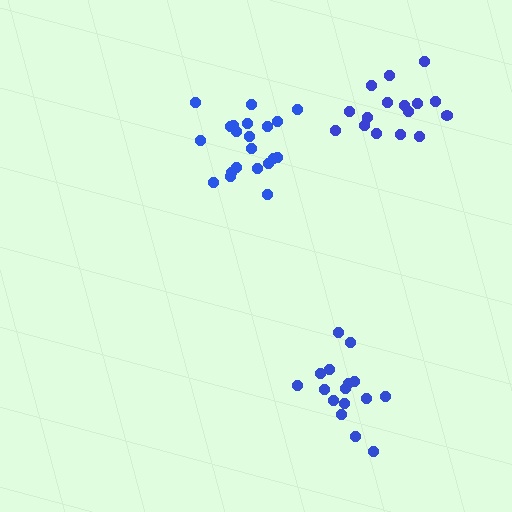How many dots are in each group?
Group 1: 16 dots, Group 2: 21 dots, Group 3: 16 dots (53 total).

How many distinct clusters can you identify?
There are 3 distinct clusters.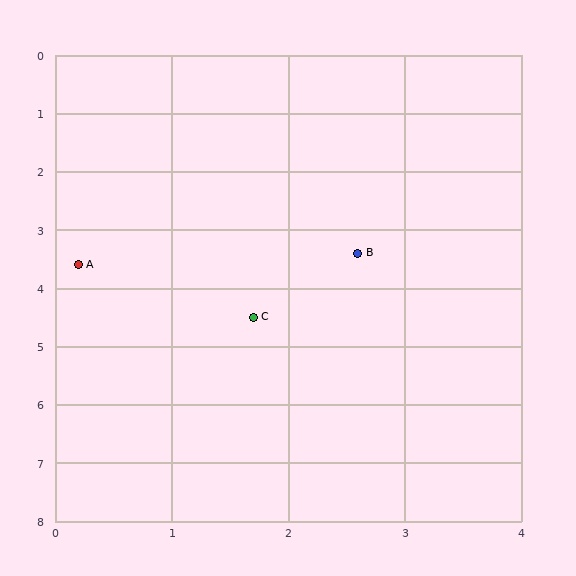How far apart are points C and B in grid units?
Points C and B are about 1.4 grid units apart.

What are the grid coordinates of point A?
Point A is at approximately (0.2, 3.6).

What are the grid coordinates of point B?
Point B is at approximately (2.6, 3.4).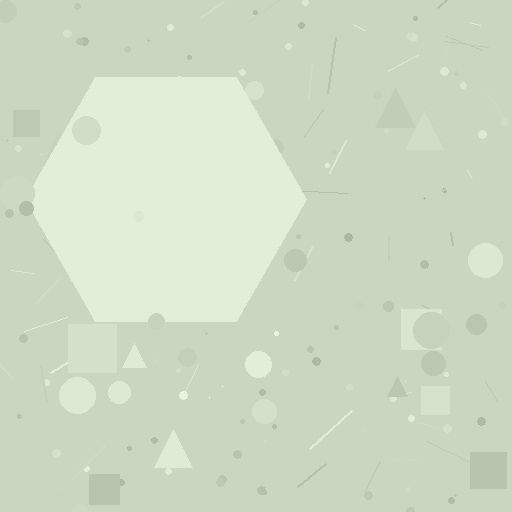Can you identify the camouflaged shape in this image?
The camouflaged shape is a hexagon.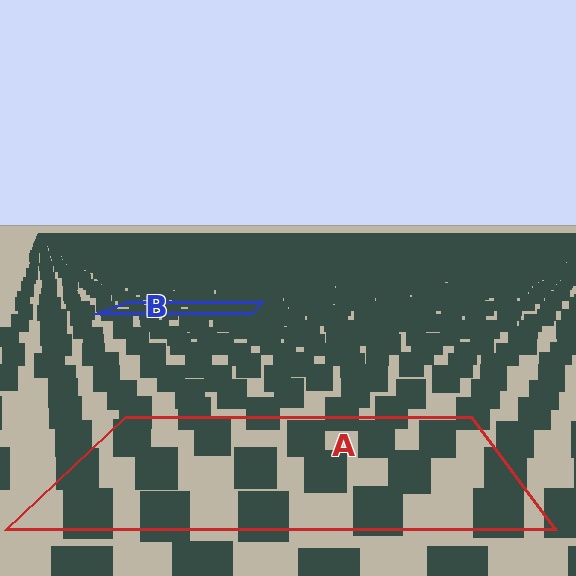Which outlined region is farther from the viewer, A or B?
Region B is farther from the viewer — the texture elements inside it appear smaller and more densely packed.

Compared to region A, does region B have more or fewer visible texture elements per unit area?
Region B has more texture elements per unit area — they are packed more densely because it is farther away.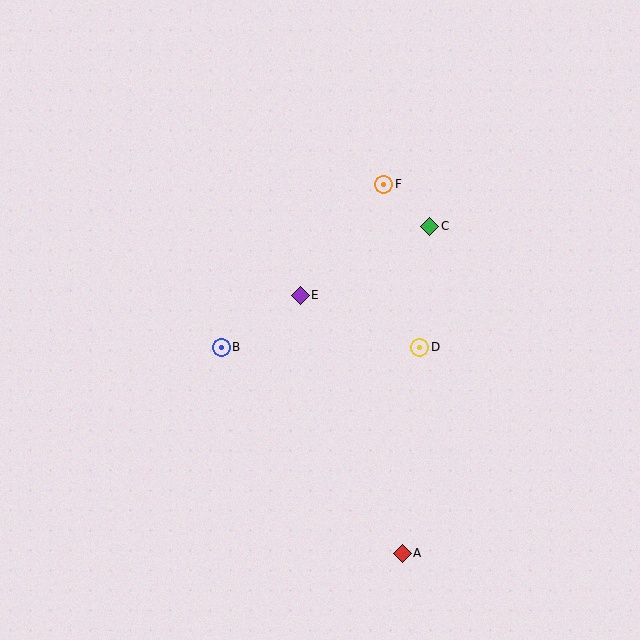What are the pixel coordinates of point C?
Point C is at (430, 226).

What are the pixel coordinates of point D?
Point D is at (420, 347).